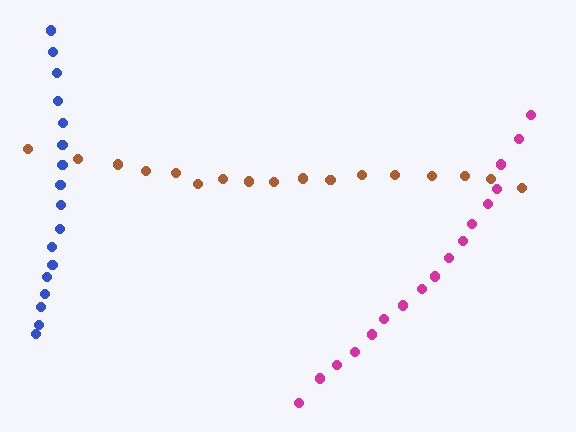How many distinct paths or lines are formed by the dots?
There are 3 distinct paths.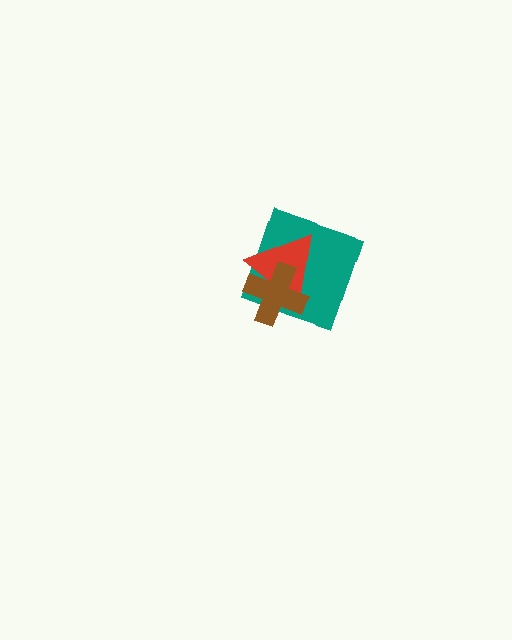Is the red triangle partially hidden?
Yes, it is partially covered by another shape.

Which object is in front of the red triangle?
The brown cross is in front of the red triangle.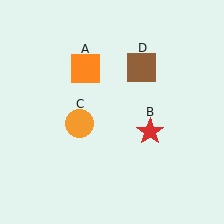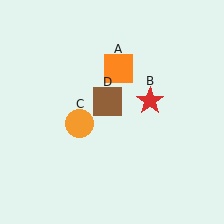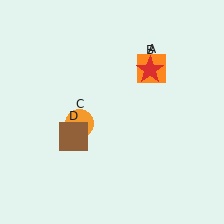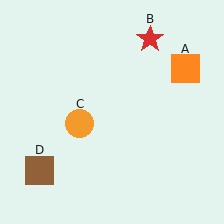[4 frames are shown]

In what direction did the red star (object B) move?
The red star (object B) moved up.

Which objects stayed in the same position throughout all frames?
Orange circle (object C) remained stationary.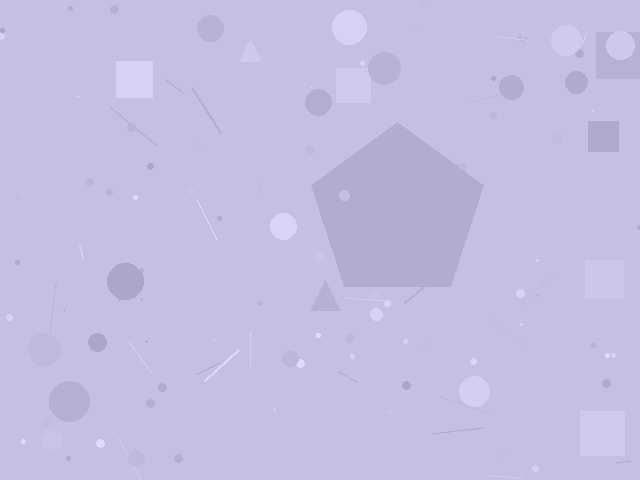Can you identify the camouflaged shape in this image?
The camouflaged shape is a pentagon.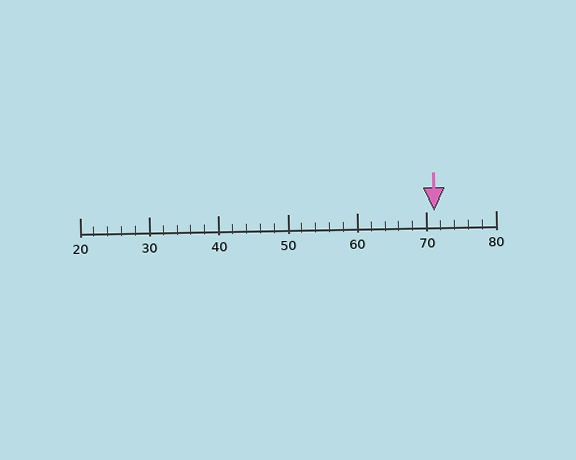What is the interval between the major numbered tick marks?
The major tick marks are spaced 10 units apart.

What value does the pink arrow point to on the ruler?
The pink arrow points to approximately 71.